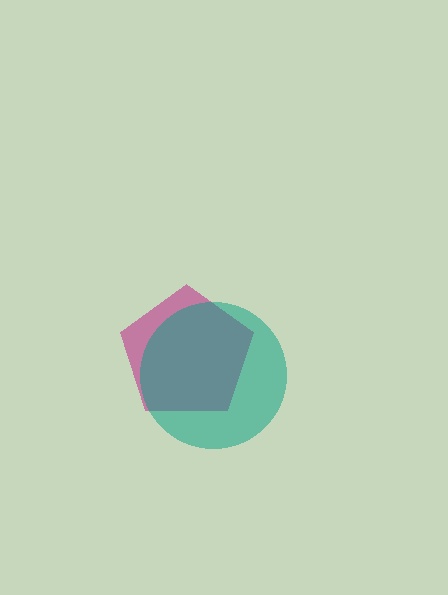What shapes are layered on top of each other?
The layered shapes are: a magenta pentagon, a teal circle.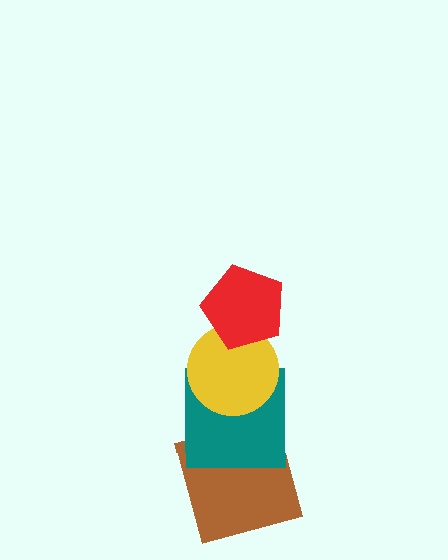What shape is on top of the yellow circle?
The red pentagon is on top of the yellow circle.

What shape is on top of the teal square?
The yellow circle is on top of the teal square.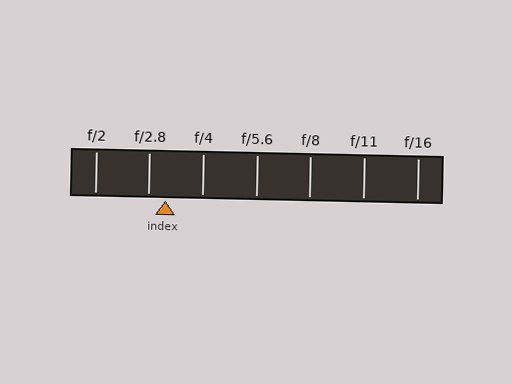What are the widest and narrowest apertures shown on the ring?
The widest aperture shown is f/2 and the narrowest is f/16.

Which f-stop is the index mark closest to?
The index mark is closest to f/2.8.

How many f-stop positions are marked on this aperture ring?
There are 7 f-stop positions marked.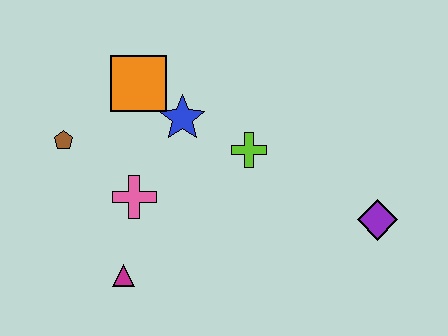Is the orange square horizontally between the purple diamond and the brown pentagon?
Yes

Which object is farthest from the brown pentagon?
The purple diamond is farthest from the brown pentagon.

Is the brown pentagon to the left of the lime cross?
Yes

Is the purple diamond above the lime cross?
No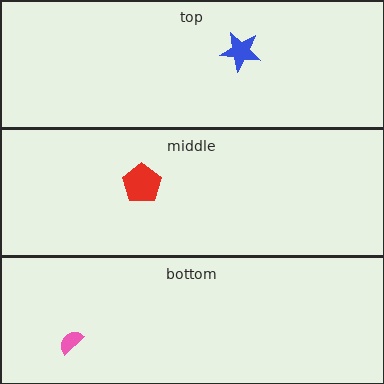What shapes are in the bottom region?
The pink semicircle.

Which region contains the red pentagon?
The middle region.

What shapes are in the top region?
The blue star.